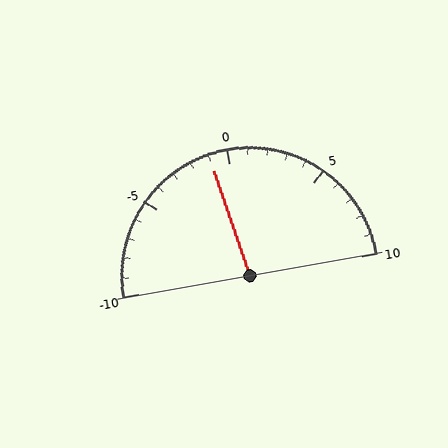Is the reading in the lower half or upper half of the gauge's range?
The reading is in the lower half of the range (-10 to 10).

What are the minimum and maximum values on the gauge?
The gauge ranges from -10 to 10.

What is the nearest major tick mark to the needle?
The nearest major tick mark is 0.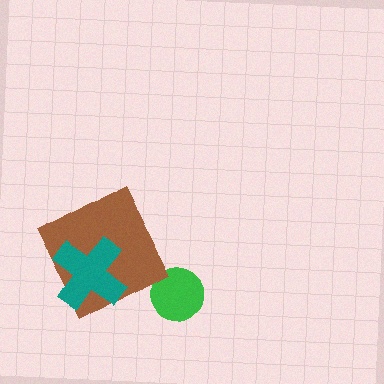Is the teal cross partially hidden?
No, no other shape covers it.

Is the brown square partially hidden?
Yes, it is partially covered by another shape.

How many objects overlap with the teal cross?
1 object overlaps with the teal cross.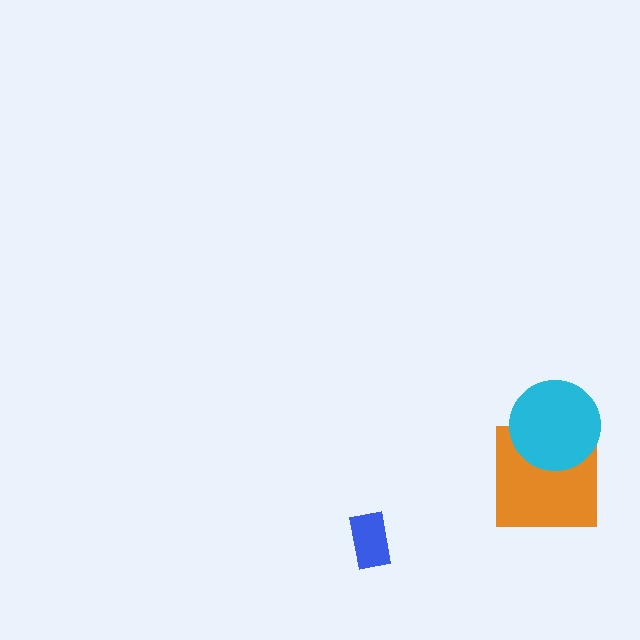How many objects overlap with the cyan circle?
1 object overlaps with the cyan circle.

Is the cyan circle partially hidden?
No, no other shape covers it.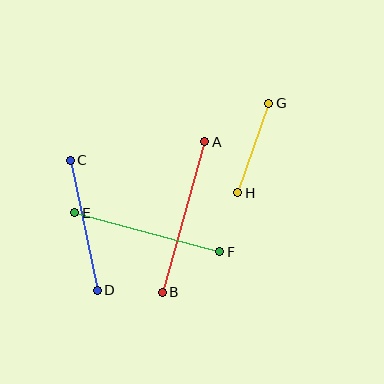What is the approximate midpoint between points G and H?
The midpoint is at approximately (253, 148) pixels.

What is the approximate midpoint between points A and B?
The midpoint is at approximately (183, 217) pixels.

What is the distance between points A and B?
The distance is approximately 157 pixels.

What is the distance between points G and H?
The distance is approximately 95 pixels.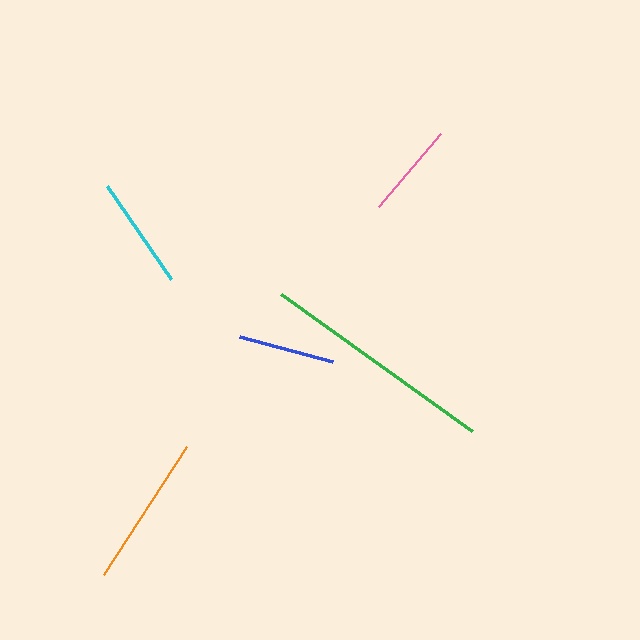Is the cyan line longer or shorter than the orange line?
The orange line is longer than the cyan line.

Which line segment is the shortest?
The pink line is the shortest at approximately 95 pixels.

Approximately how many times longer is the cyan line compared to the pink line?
The cyan line is approximately 1.2 times the length of the pink line.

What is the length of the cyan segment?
The cyan segment is approximately 113 pixels long.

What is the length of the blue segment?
The blue segment is approximately 96 pixels long.